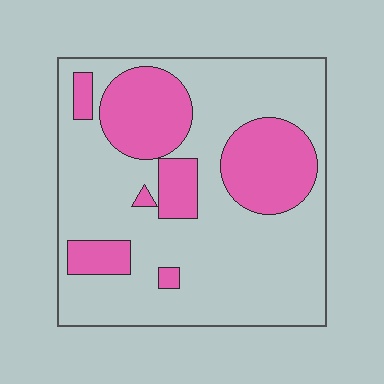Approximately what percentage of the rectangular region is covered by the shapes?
Approximately 30%.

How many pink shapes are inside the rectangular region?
7.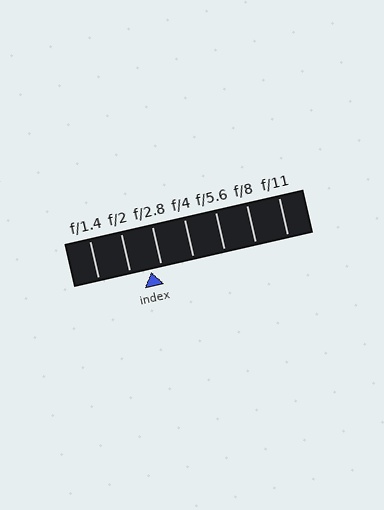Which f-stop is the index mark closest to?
The index mark is closest to f/2.8.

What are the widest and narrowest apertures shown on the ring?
The widest aperture shown is f/1.4 and the narrowest is f/11.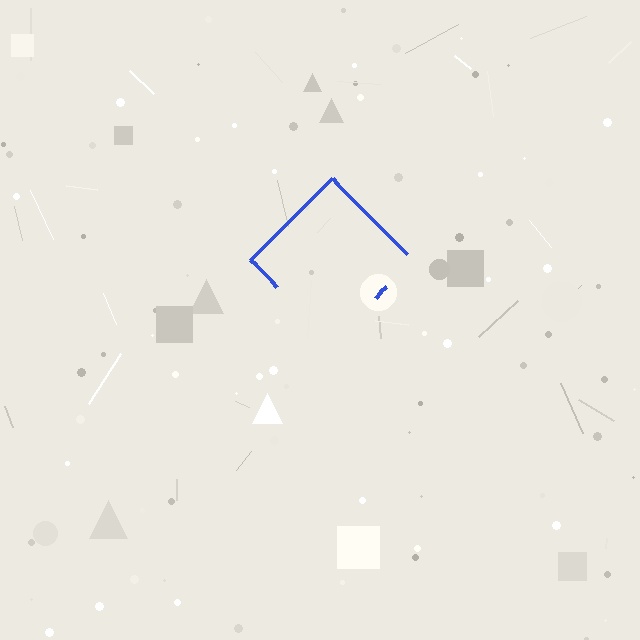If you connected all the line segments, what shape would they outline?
They would outline a diamond.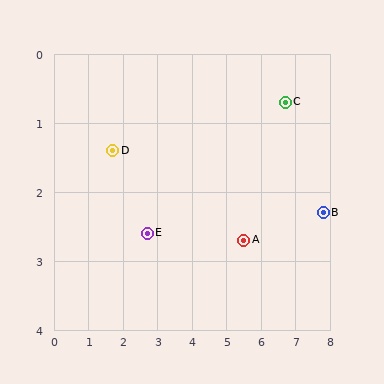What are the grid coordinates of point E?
Point E is at approximately (2.7, 2.6).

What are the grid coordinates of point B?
Point B is at approximately (7.8, 2.3).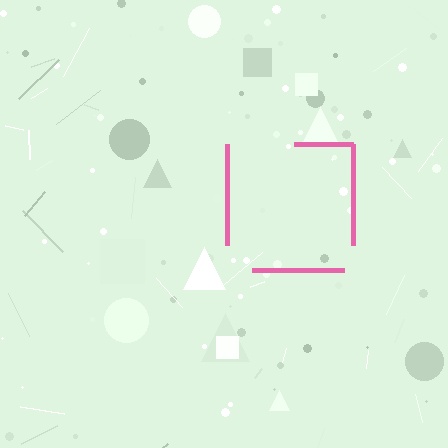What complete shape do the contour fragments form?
The contour fragments form a square.